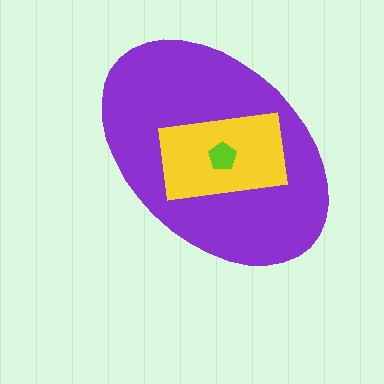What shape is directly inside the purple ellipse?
The yellow rectangle.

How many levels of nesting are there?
3.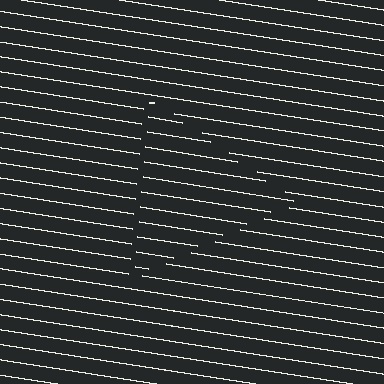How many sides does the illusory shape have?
3 sides — the line-ends trace a triangle.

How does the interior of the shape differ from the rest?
The interior of the shape contains the same grating, shifted by half a period — the contour is defined by the phase discontinuity where line-ends from the inner and outer gratings abut.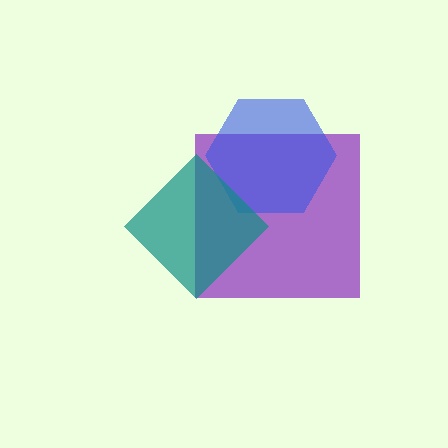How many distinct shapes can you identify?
There are 3 distinct shapes: a purple square, a blue hexagon, a teal diamond.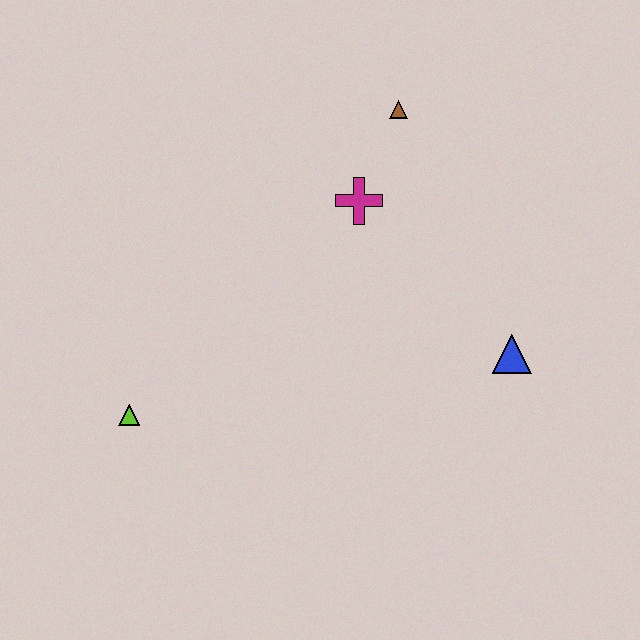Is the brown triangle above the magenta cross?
Yes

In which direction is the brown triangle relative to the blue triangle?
The brown triangle is above the blue triangle.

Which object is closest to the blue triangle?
The magenta cross is closest to the blue triangle.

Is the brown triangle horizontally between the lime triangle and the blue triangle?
Yes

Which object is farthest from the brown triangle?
The lime triangle is farthest from the brown triangle.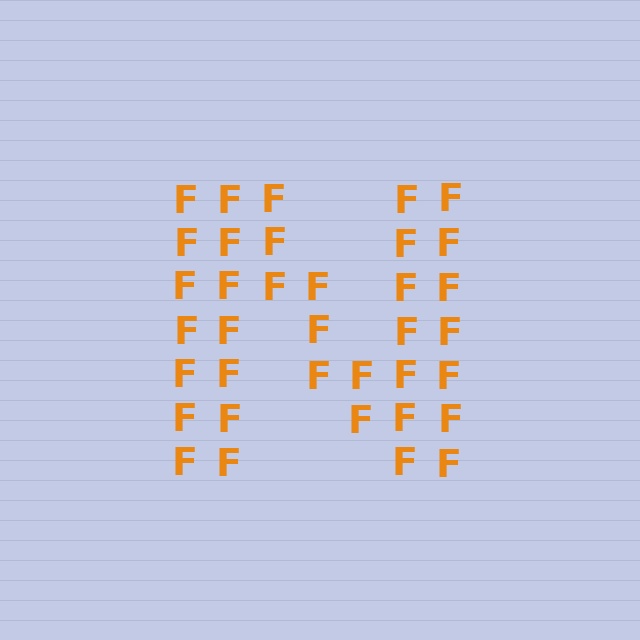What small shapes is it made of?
It is made of small letter F's.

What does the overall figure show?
The overall figure shows the letter N.